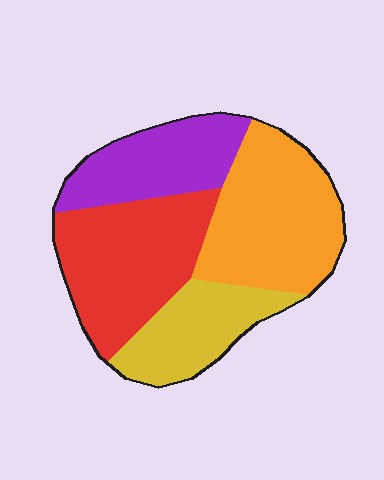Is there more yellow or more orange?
Orange.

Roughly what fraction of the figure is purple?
Purple covers 20% of the figure.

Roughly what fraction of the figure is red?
Red takes up about one third (1/3) of the figure.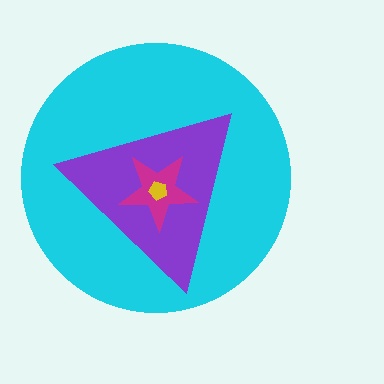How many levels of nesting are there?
4.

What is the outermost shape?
The cyan circle.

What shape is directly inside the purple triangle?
The magenta star.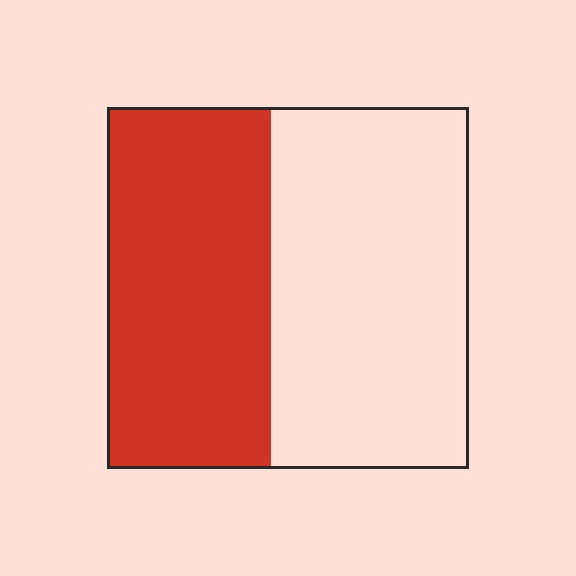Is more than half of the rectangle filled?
No.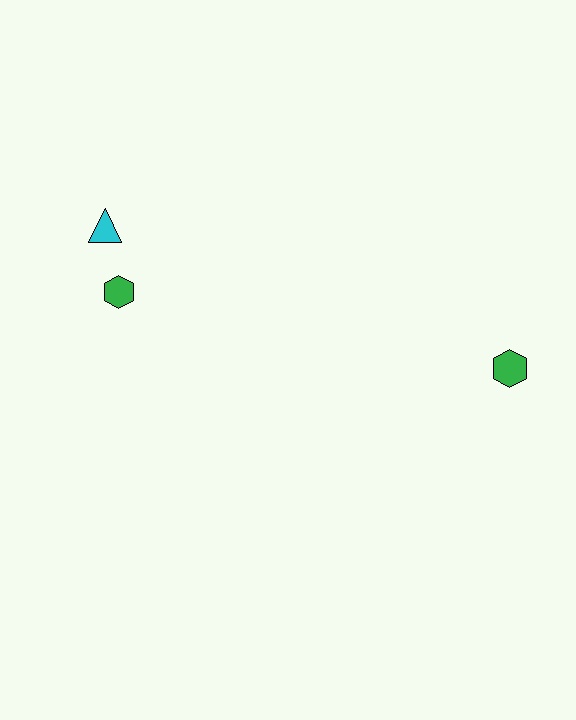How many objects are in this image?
There are 3 objects.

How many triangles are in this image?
There is 1 triangle.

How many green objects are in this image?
There are 2 green objects.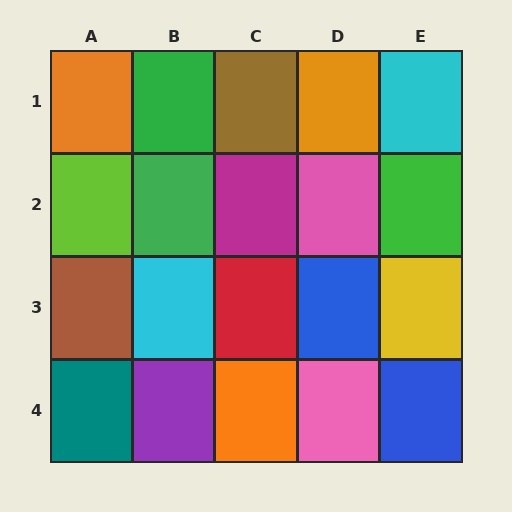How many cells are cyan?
2 cells are cyan.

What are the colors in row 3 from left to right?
Brown, cyan, red, blue, yellow.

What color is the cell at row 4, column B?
Purple.